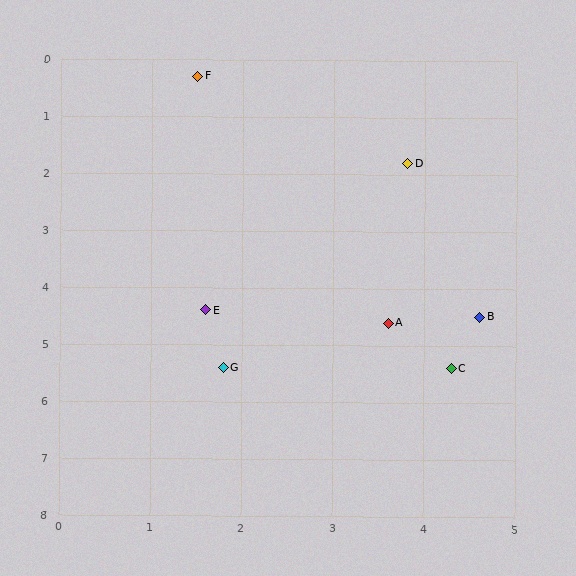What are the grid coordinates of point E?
Point E is at approximately (1.6, 4.4).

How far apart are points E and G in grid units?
Points E and G are about 1.0 grid units apart.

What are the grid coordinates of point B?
Point B is at approximately (4.6, 4.5).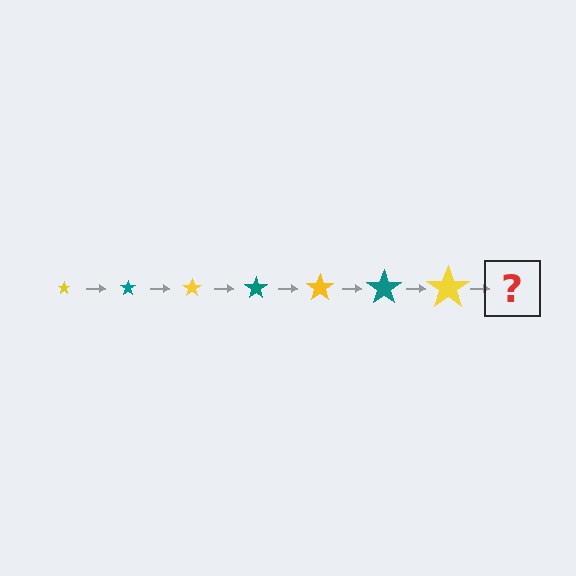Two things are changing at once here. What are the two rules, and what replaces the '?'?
The two rules are that the star grows larger each step and the color cycles through yellow and teal. The '?' should be a teal star, larger than the previous one.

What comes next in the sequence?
The next element should be a teal star, larger than the previous one.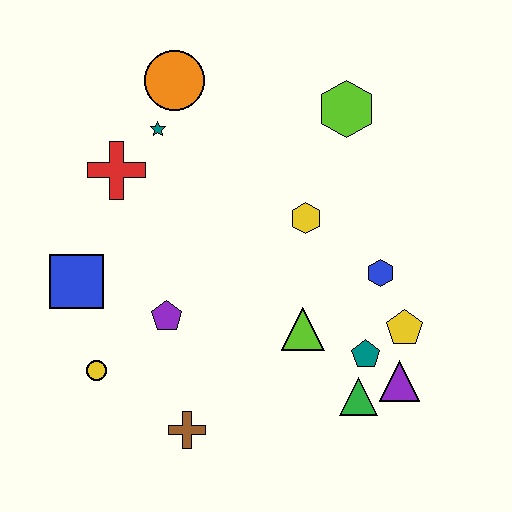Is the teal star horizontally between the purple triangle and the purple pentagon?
No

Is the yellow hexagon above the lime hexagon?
No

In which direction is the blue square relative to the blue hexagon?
The blue square is to the left of the blue hexagon.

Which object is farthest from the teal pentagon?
The orange circle is farthest from the teal pentagon.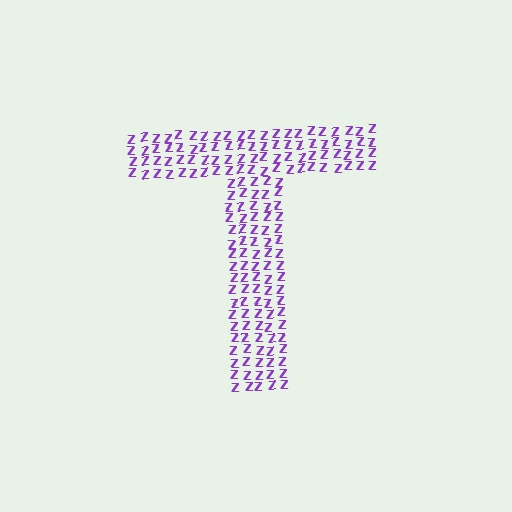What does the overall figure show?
The overall figure shows the letter T.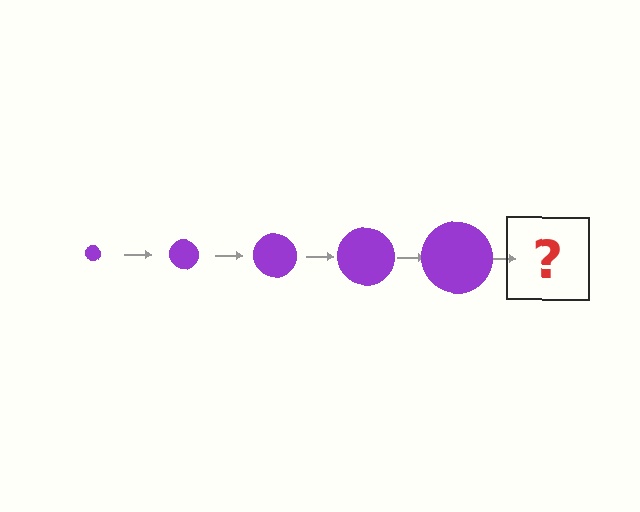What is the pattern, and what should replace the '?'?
The pattern is that the circle gets progressively larger each step. The '?' should be a purple circle, larger than the previous one.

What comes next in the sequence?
The next element should be a purple circle, larger than the previous one.